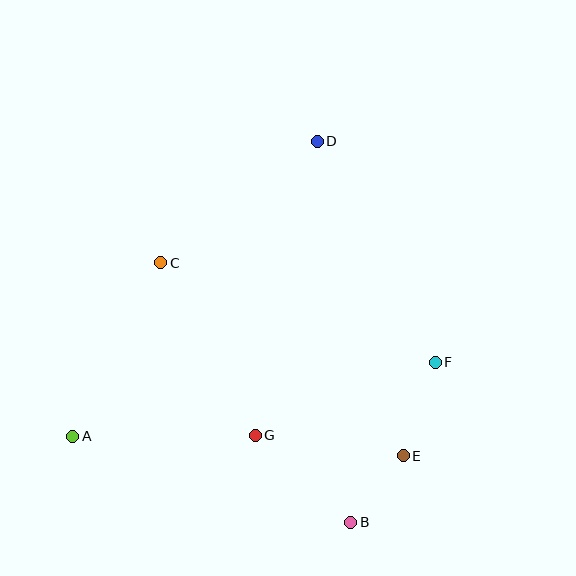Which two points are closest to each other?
Points B and E are closest to each other.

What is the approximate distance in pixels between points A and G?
The distance between A and G is approximately 182 pixels.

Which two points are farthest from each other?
Points A and D are farthest from each other.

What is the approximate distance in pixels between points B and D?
The distance between B and D is approximately 382 pixels.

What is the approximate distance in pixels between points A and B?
The distance between A and B is approximately 291 pixels.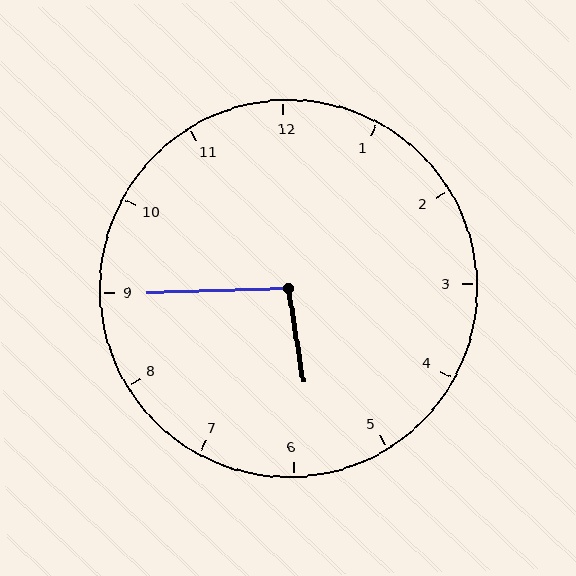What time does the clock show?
5:45.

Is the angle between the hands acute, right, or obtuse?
It is obtuse.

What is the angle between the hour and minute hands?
Approximately 98 degrees.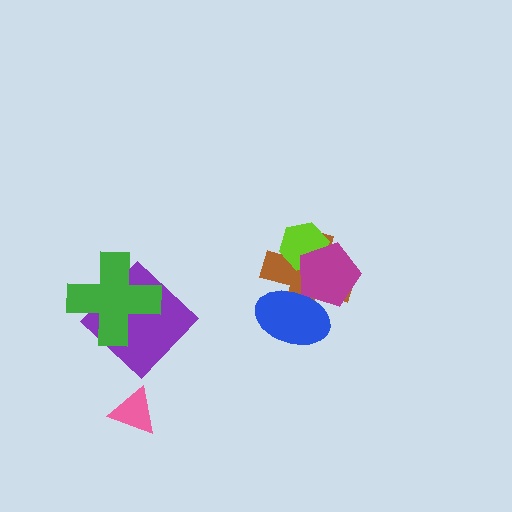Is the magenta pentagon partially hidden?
No, no other shape covers it.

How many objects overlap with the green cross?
1 object overlaps with the green cross.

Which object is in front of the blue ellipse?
The magenta pentagon is in front of the blue ellipse.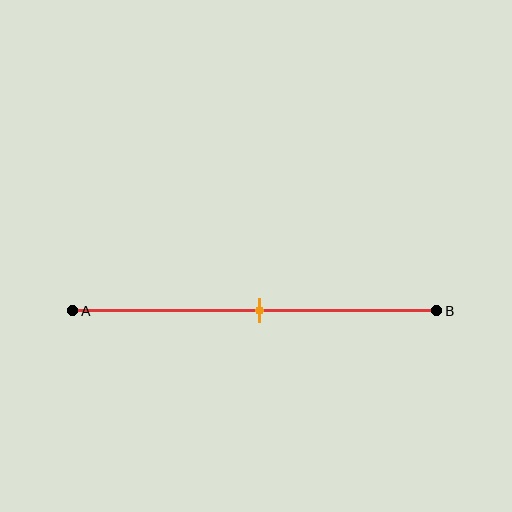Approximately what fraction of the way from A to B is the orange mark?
The orange mark is approximately 50% of the way from A to B.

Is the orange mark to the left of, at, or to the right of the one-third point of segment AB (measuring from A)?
The orange mark is to the right of the one-third point of segment AB.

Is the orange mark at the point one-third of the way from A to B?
No, the mark is at about 50% from A, not at the 33% one-third point.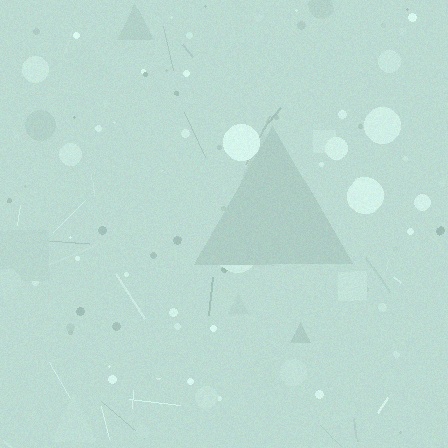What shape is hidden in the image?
A triangle is hidden in the image.